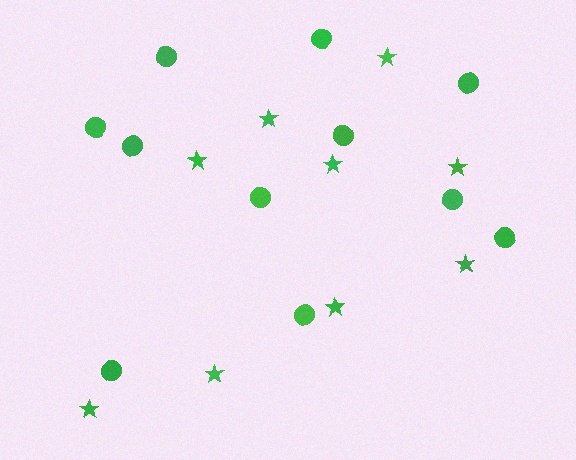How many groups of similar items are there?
There are 2 groups: one group of circles (11) and one group of stars (9).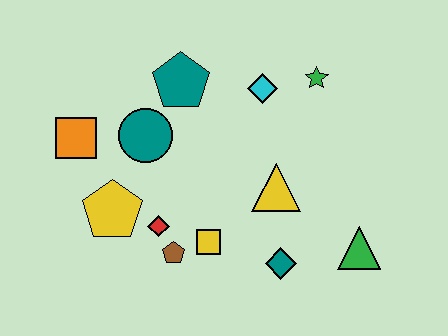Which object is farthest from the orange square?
The green triangle is farthest from the orange square.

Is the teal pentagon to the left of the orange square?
No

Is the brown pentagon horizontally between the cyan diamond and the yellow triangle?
No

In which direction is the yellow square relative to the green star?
The yellow square is below the green star.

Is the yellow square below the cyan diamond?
Yes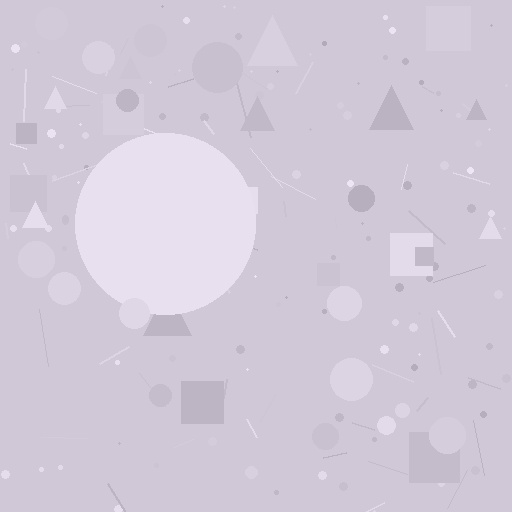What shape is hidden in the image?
A circle is hidden in the image.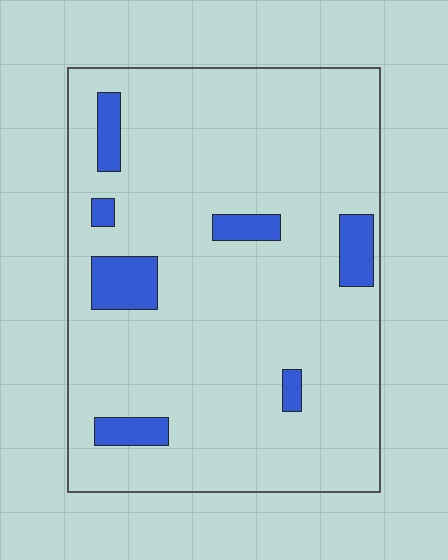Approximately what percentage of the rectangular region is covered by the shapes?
Approximately 10%.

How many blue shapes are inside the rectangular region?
7.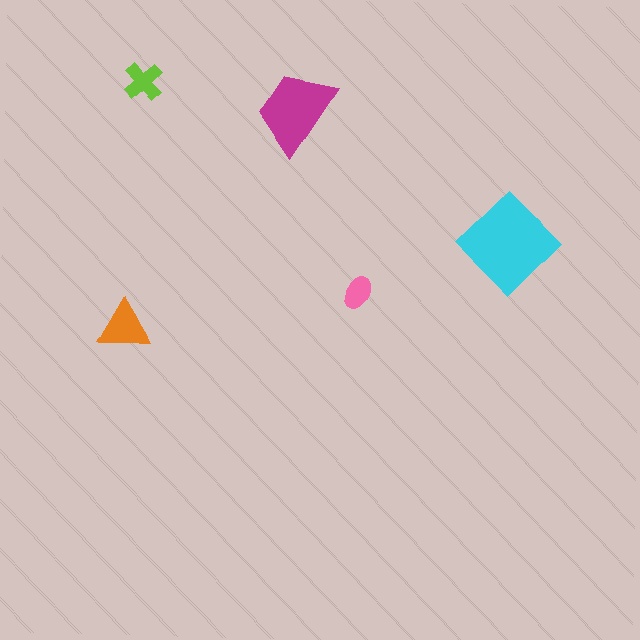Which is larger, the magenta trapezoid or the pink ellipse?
The magenta trapezoid.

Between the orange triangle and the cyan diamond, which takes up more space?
The cyan diamond.